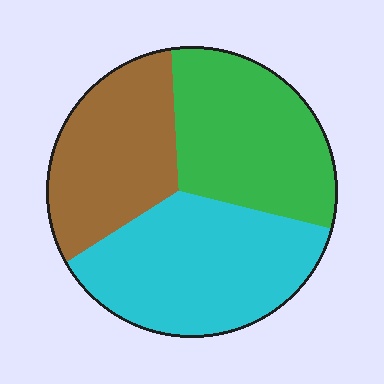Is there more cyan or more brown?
Cyan.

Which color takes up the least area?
Brown, at roughly 30%.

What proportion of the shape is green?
Green takes up between a sixth and a third of the shape.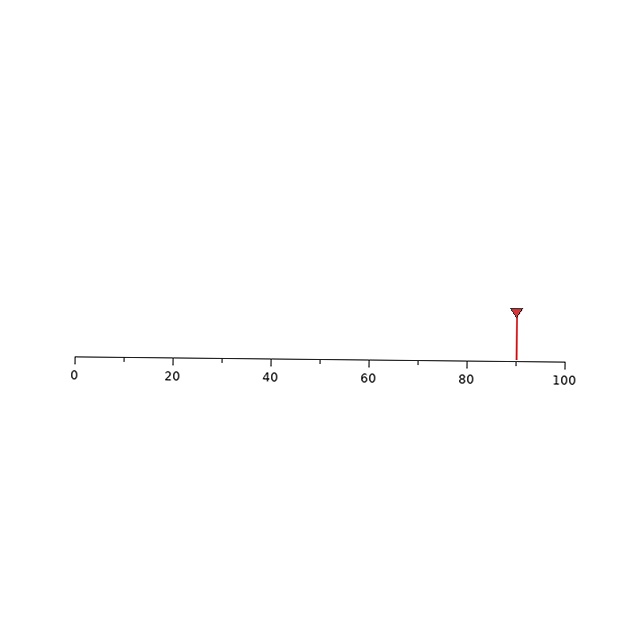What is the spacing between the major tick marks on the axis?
The major ticks are spaced 20 apart.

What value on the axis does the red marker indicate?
The marker indicates approximately 90.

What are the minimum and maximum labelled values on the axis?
The axis runs from 0 to 100.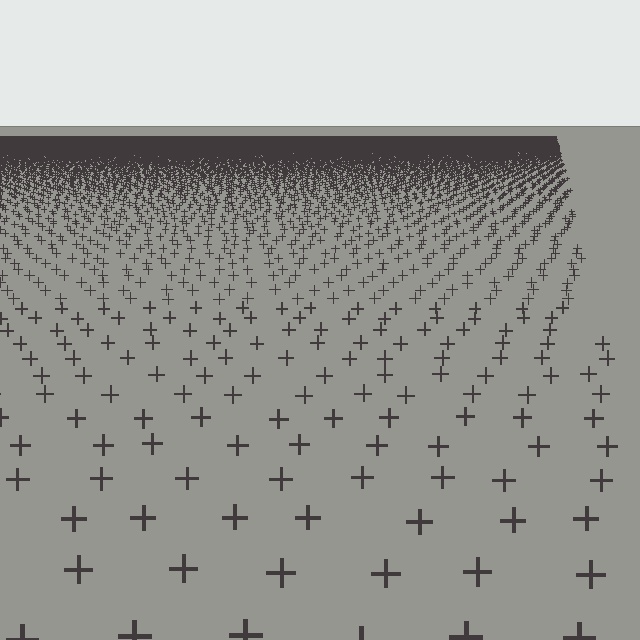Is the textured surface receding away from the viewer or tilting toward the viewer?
The surface is receding away from the viewer. Texture elements get smaller and denser toward the top.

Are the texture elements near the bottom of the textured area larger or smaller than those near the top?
Larger. Near the bottom, elements are closer to the viewer and appear at a bigger on-screen size.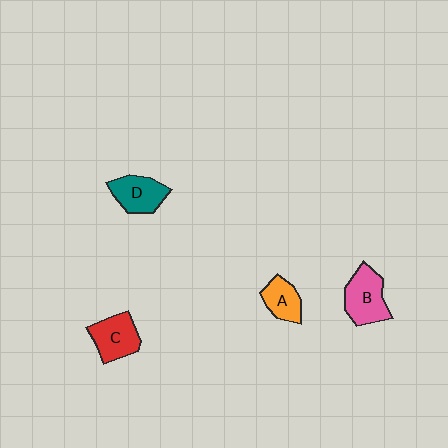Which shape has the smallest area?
Shape A (orange).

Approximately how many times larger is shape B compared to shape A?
Approximately 1.5 times.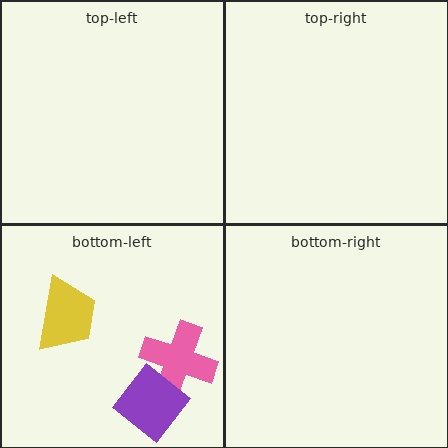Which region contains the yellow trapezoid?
The bottom-left region.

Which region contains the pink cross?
The bottom-left region.